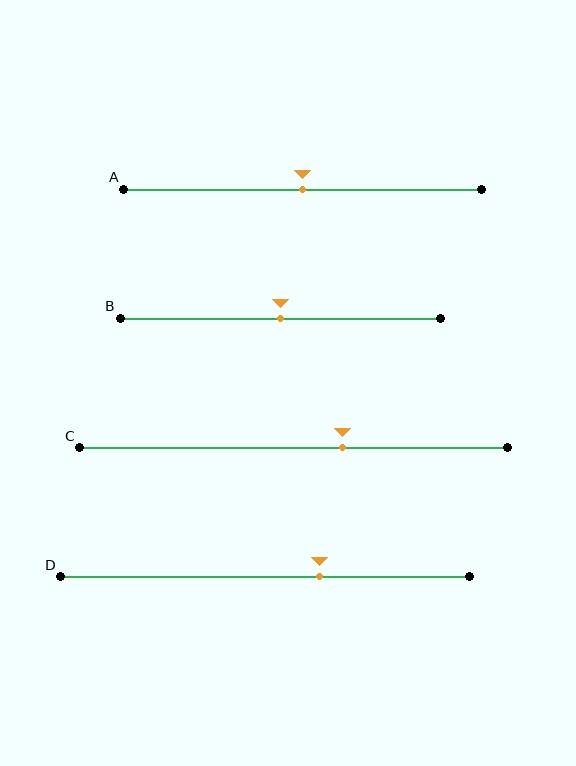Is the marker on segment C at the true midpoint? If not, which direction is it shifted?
No, the marker on segment C is shifted to the right by about 11% of the segment length.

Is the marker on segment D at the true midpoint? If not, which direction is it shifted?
No, the marker on segment D is shifted to the right by about 13% of the segment length.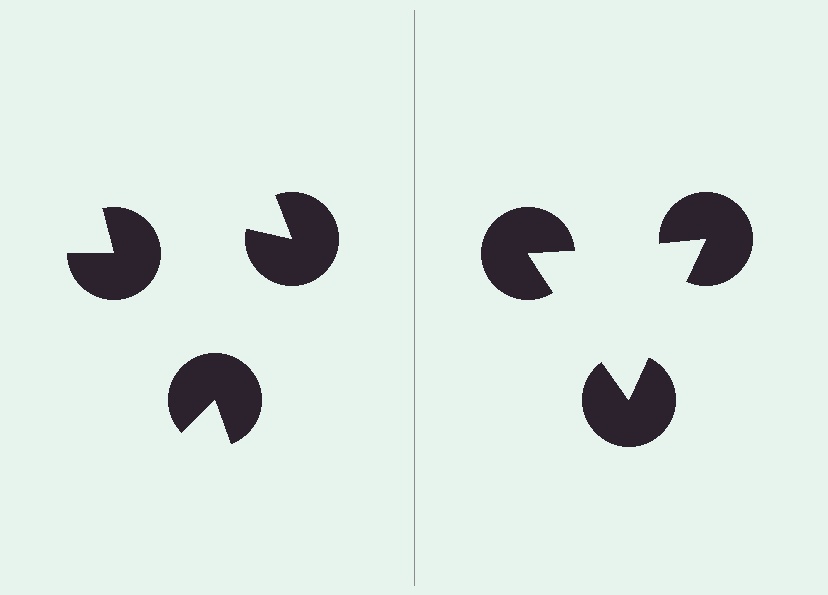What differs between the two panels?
The pac-man discs are positioned identically on both sides; only the wedge orientations differ. On the right they align to a triangle; on the left they are misaligned.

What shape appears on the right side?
An illusory triangle.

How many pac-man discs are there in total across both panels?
6 — 3 on each side.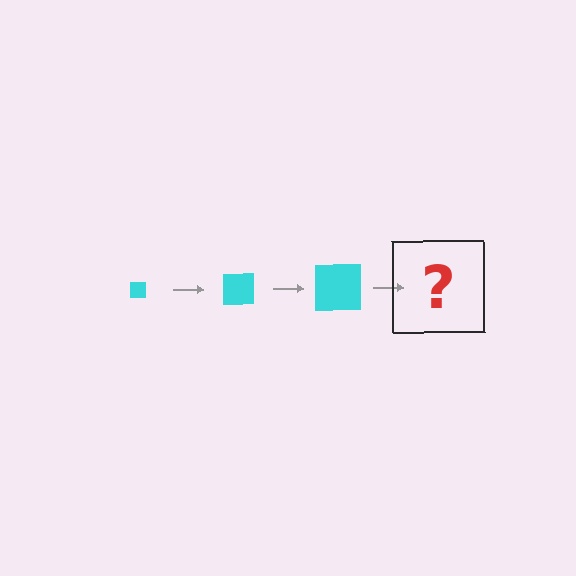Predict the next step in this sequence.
The next step is a cyan square, larger than the previous one.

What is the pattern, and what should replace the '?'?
The pattern is that the square gets progressively larger each step. The '?' should be a cyan square, larger than the previous one.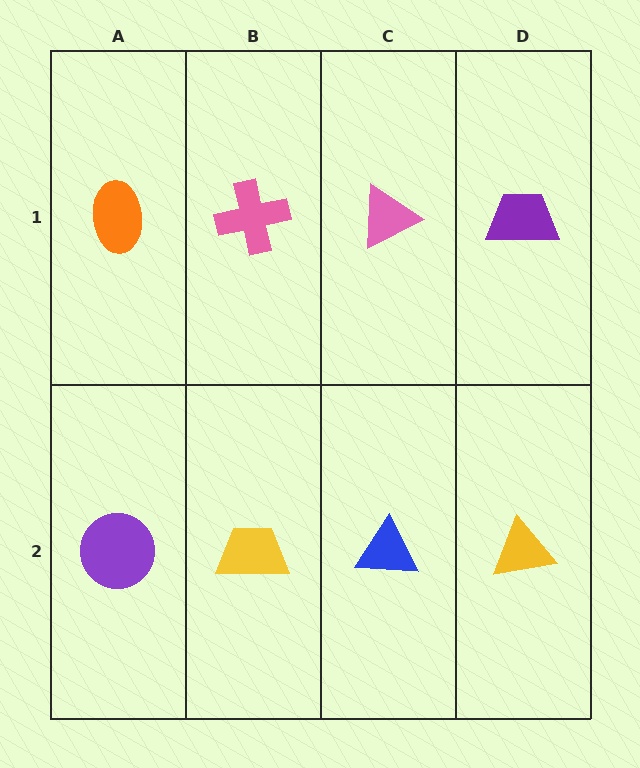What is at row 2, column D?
A yellow triangle.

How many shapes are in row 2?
4 shapes.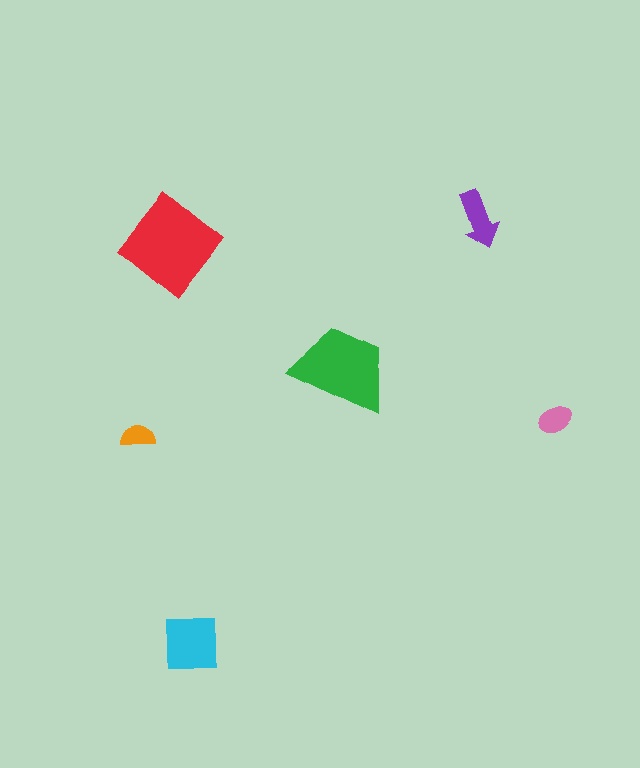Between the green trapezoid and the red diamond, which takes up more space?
The red diamond.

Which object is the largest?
The red diamond.